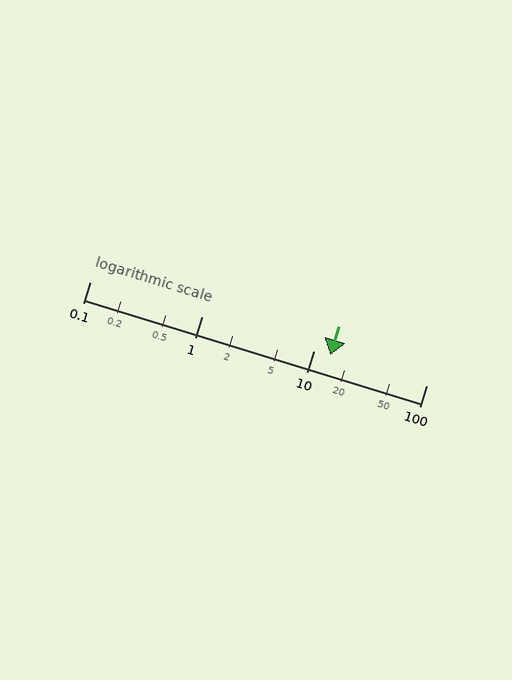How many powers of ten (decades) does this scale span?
The scale spans 3 decades, from 0.1 to 100.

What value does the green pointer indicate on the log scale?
The pointer indicates approximately 14.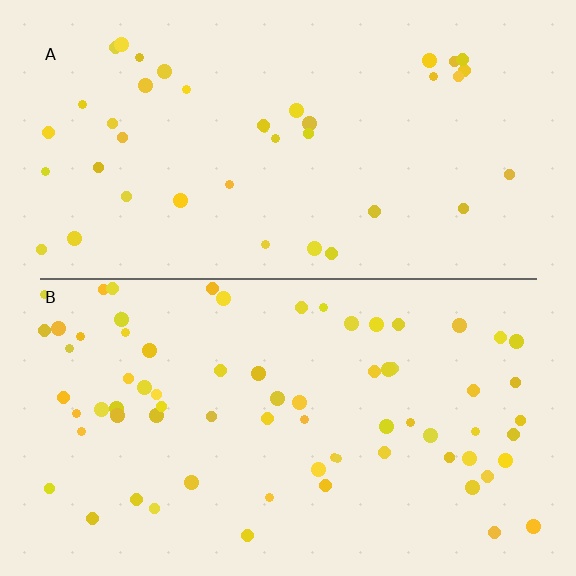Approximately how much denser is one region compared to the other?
Approximately 1.8× — region B over region A.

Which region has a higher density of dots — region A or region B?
B (the bottom).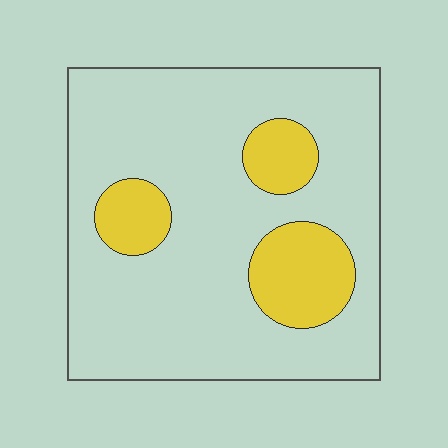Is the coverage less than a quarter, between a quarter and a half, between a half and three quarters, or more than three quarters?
Less than a quarter.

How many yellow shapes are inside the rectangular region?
3.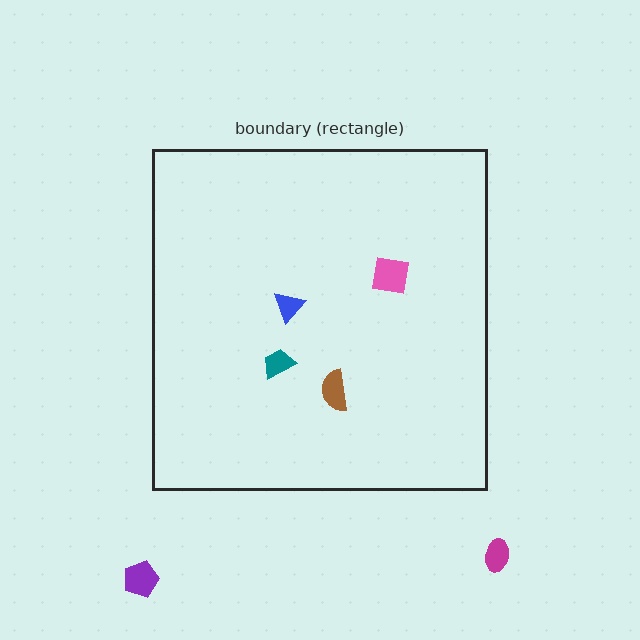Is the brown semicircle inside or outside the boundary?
Inside.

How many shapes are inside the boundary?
4 inside, 2 outside.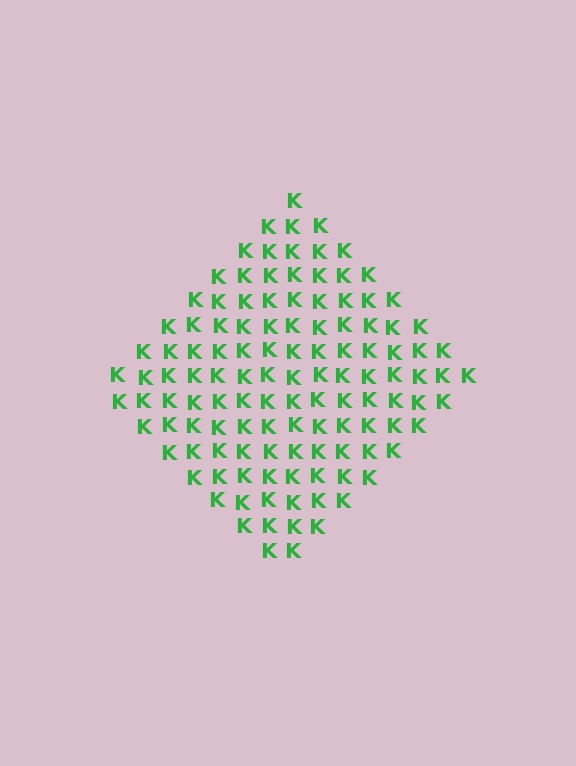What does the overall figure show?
The overall figure shows a diamond.